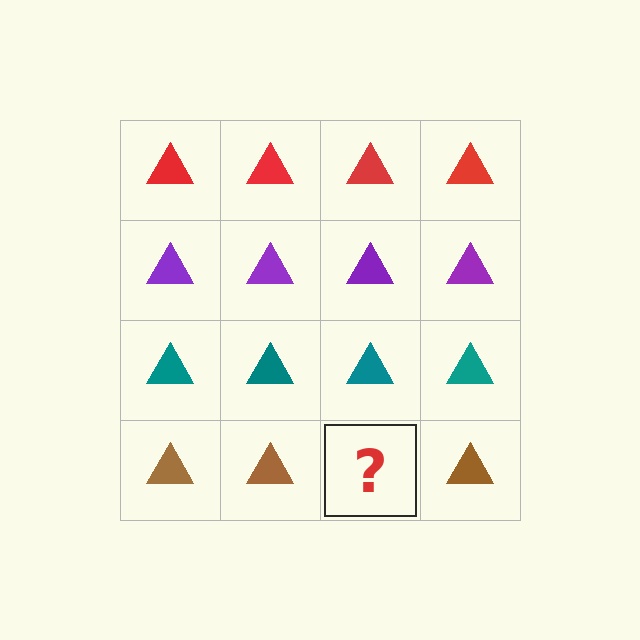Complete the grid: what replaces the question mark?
The question mark should be replaced with a brown triangle.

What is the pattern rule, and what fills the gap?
The rule is that each row has a consistent color. The gap should be filled with a brown triangle.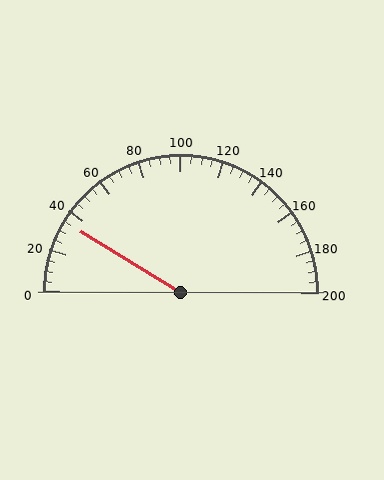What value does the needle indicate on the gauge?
The needle indicates approximately 35.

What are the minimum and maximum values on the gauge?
The gauge ranges from 0 to 200.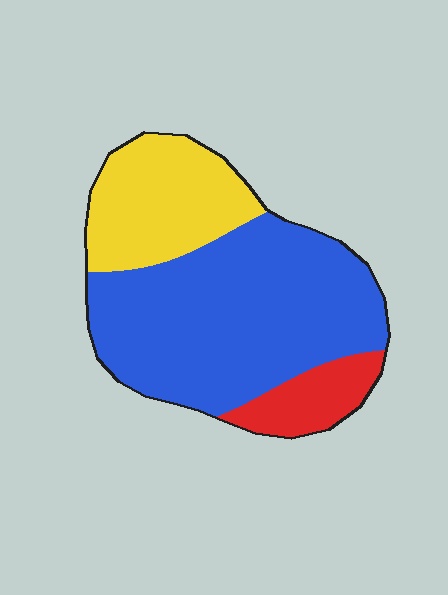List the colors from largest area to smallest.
From largest to smallest: blue, yellow, red.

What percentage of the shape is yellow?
Yellow takes up between a sixth and a third of the shape.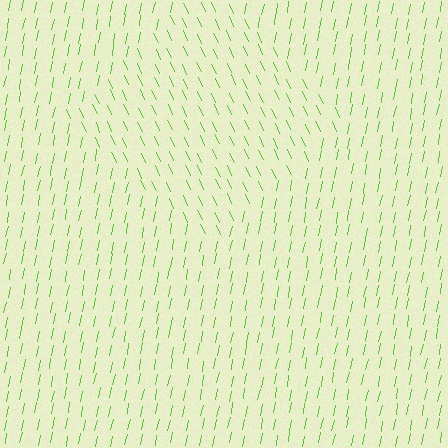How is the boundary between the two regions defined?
The boundary is defined purely by a change in line orientation (approximately 35 degrees difference). All lines are the same color and thickness.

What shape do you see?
I see a diamond.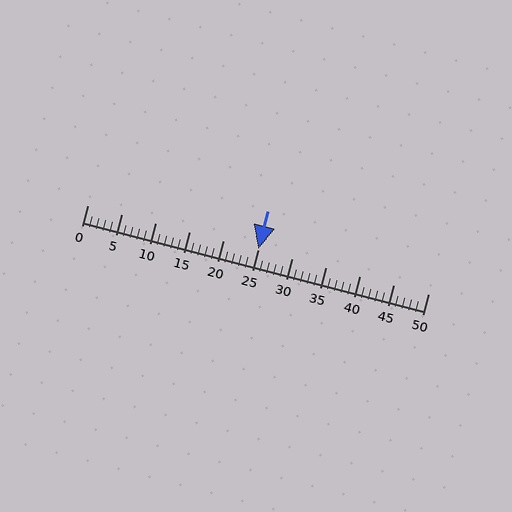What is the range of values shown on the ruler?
The ruler shows values from 0 to 50.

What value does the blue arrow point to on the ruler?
The blue arrow points to approximately 25.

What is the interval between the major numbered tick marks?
The major tick marks are spaced 5 units apart.